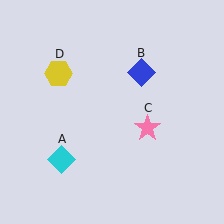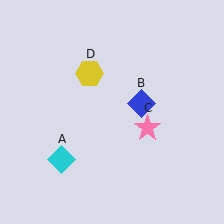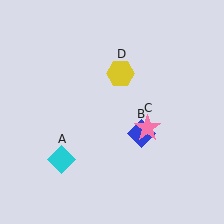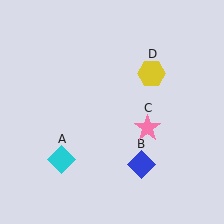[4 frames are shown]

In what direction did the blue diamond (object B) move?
The blue diamond (object B) moved down.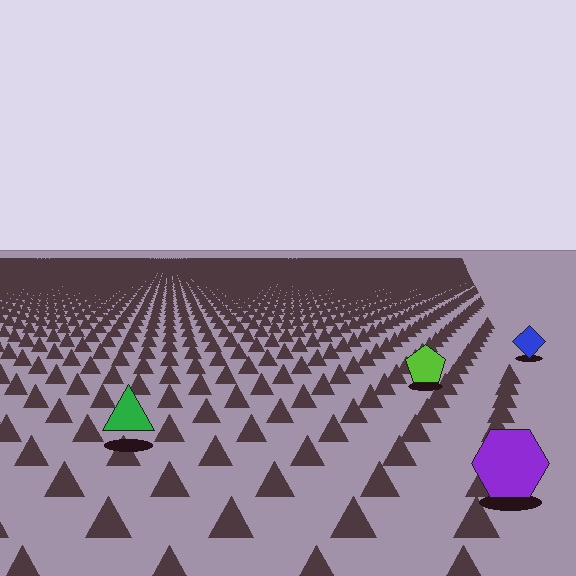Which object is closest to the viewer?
The purple hexagon is closest. The texture marks near it are larger and more spread out.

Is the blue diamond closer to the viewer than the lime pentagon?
No. The lime pentagon is closer — you can tell from the texture gradient: the ground texture is coarser near it.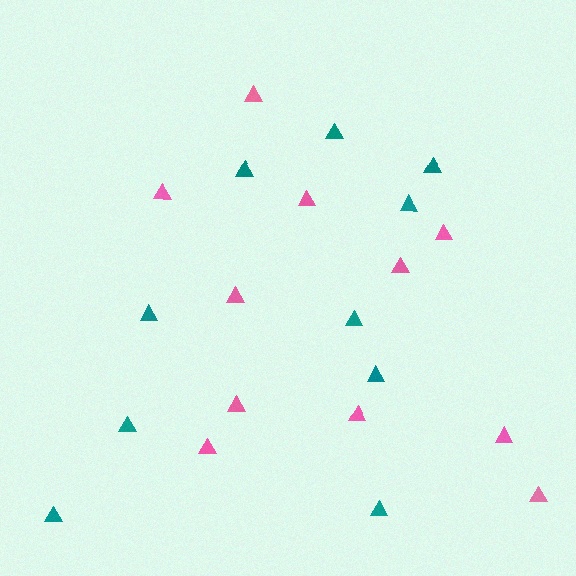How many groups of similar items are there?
There are 2 groups: one group of teal triangles (10) and one group of pink triangles (11).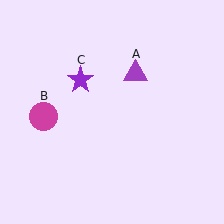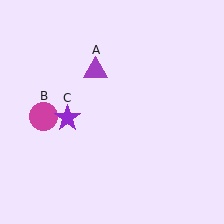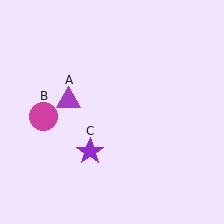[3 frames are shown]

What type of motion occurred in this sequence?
The purple triangle (object A), purple star (object C) rotated counterclockwise around the center of the scene.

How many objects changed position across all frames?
2 objects changed position: purple triangle (object A), purple star (object C).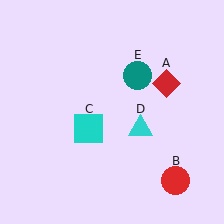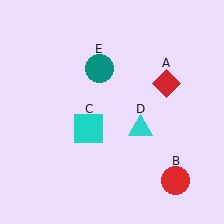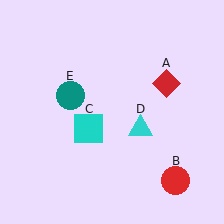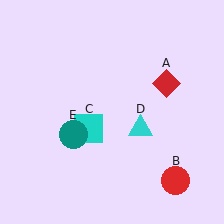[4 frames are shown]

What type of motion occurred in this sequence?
The teal circle (object E) rotated counterclockwise around the center of the scene.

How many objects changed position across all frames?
1 object changed position: teal circle (object E).